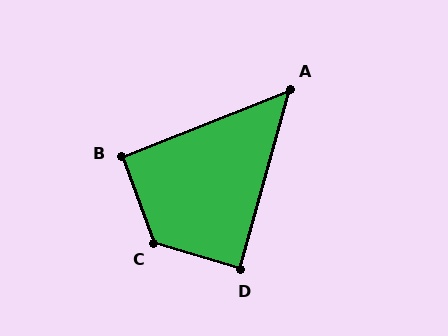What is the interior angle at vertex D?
Approximately 89 degrees (approximately right).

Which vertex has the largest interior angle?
C, at approximately 127 degrees.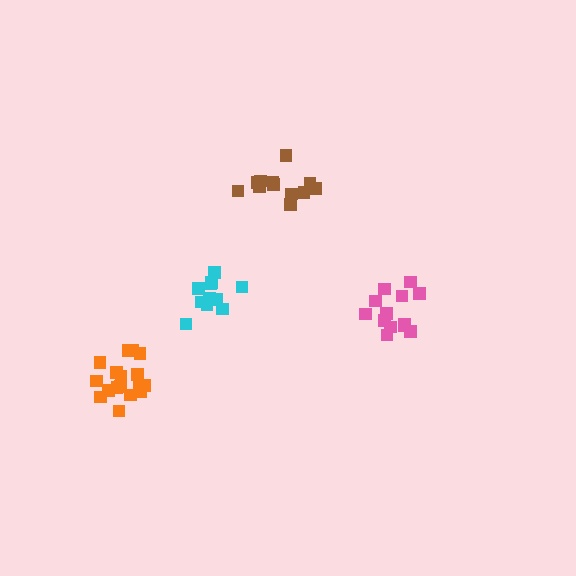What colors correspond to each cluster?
The clusters are colored: pink, brown, orange, cyan.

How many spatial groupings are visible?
There are 4 spatial groupings.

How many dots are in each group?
Group 1: 13 dots, Group 2: 12 dots, Group 3: 17 dots, Group 4: 11 dots (53 total).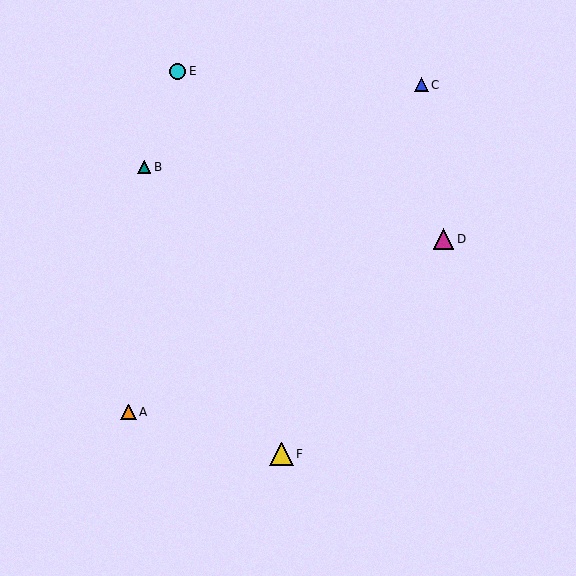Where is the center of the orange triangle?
The center of the orange triangle is at (129, 412).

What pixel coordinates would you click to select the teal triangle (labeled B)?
Click at (144, 167) to select the teal triangle B.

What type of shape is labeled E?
Shape E is a cyan circle.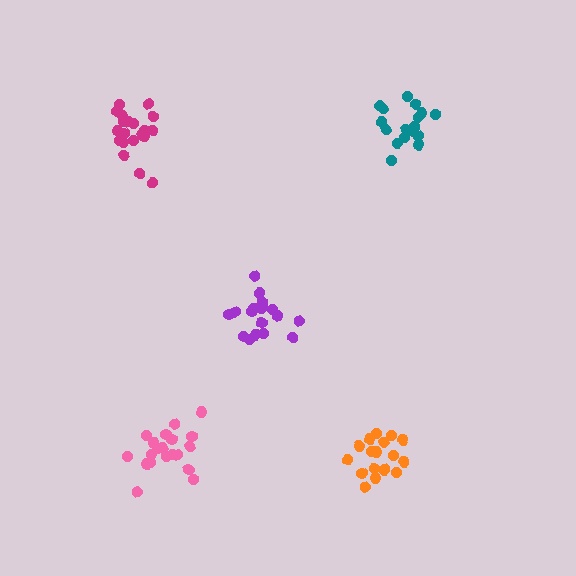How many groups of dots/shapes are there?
There are 5 groups.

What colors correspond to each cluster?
The clusters are colored: orange, purple, pink, magenta, teal.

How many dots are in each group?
Group 1: 18 dots, Group 2: 18 dots, Group 3: 20 dots, Group 4: 20 dots, Group 5: 17 dots (93 total).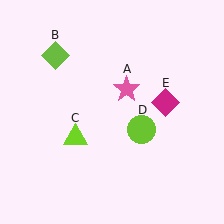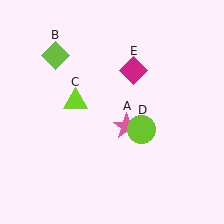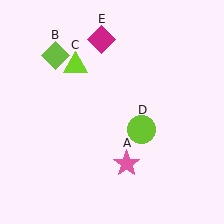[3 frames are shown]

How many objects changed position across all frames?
3 objects changed position: pink star (object A), lime triangle (object C), magenta diamond (object E).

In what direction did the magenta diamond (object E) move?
The magenta diamond (object E) moved up and to the left.